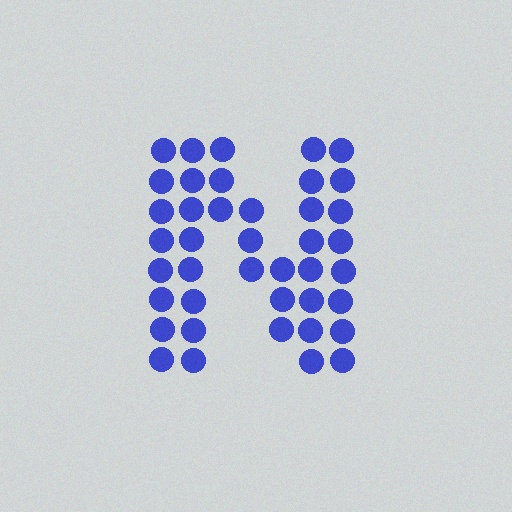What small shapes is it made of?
It is made of small circles.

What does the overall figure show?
The overall figure shows the letter N.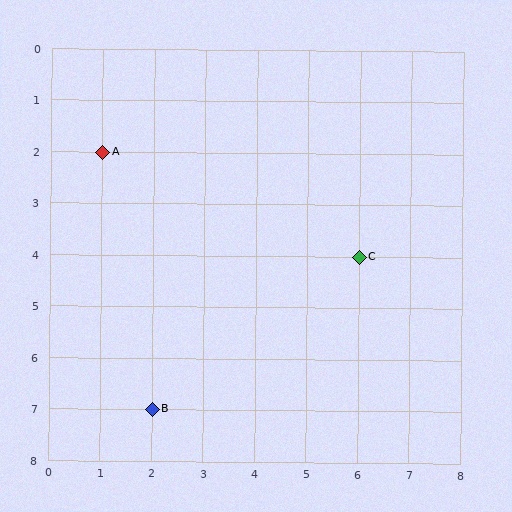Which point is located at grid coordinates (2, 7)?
Point B is at (2, 7).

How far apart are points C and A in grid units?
Points C and A are 5 columns and 2 rows apart (about 5.4 grid units diagonally).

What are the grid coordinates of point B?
Point B is at grid coordinates (2, 7).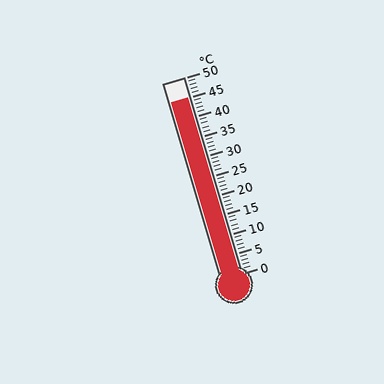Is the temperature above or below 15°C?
The temperature is above 15°C.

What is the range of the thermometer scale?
The thermometer scale ranges from 0°C to 50°C.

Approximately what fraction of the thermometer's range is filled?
The thermometer is filled to approximately 90% of its range.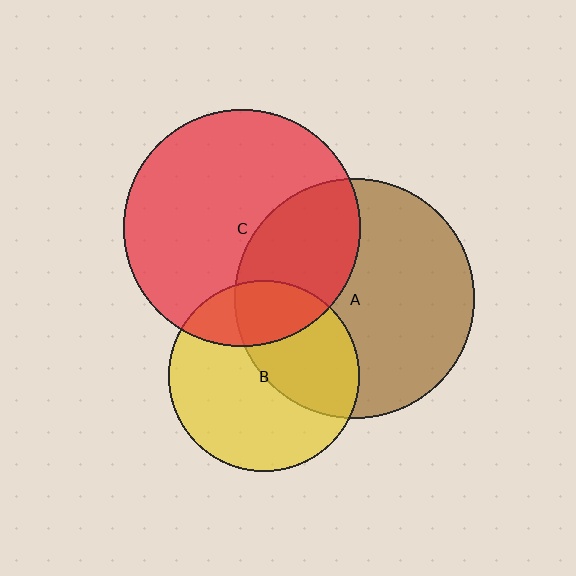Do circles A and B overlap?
Yes.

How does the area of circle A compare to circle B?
Approximately 1.6 times.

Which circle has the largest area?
Circle A (brown).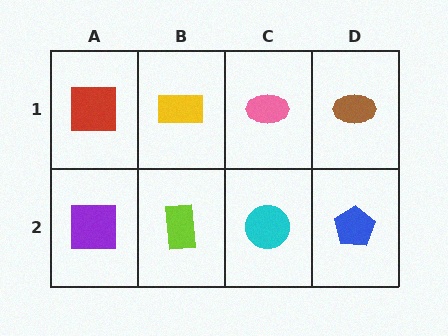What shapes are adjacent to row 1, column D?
A blue pentagon (row 2, column D), a pink ellipse (row 1, column C).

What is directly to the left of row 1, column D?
A pink ellipse.